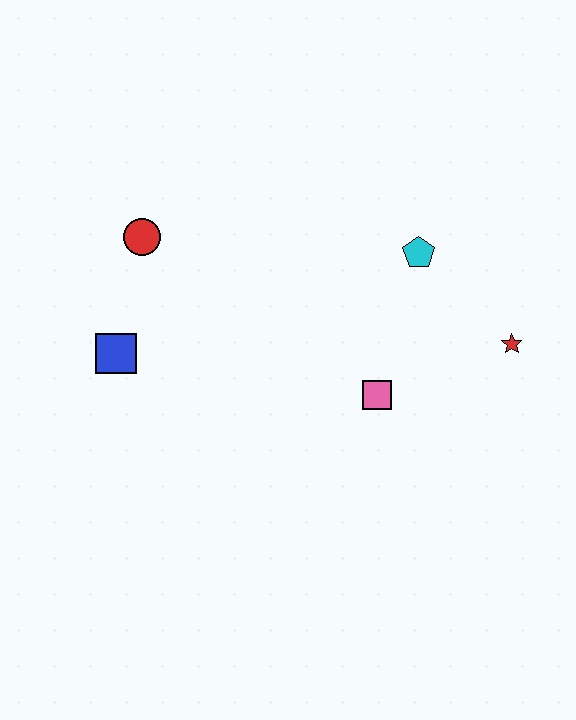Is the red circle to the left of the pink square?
Yes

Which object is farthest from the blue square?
The red star is farthest from the blue square.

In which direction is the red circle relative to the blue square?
The red circle is above the blue square.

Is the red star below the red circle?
Yes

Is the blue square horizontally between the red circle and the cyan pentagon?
No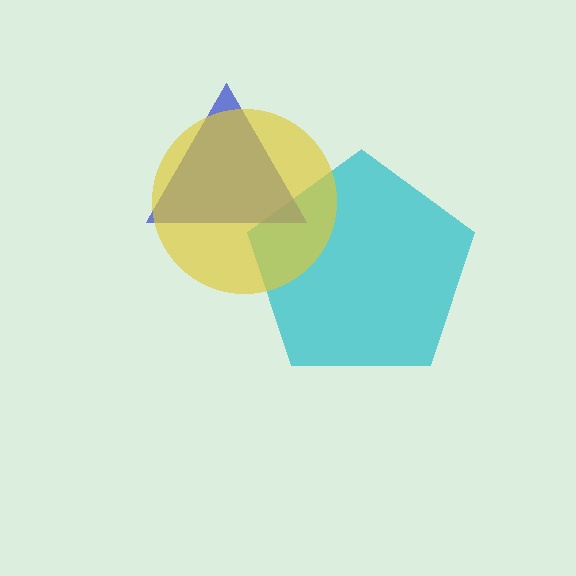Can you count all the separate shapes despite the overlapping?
Yes, there are 3 separate shapes.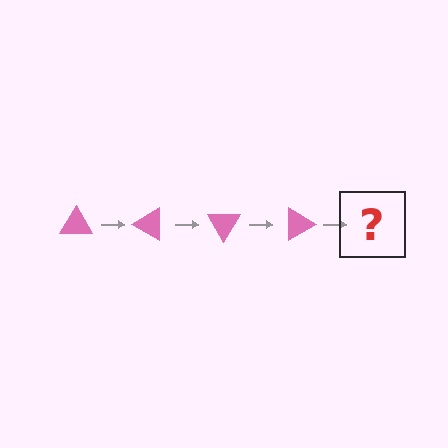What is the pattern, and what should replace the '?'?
The pattern is that the triangle rotates 30 degrees each step. The '?' should be a pink triangle rotated 120 degrees.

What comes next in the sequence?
The next element should be a pink triangle rotated 120 degrees.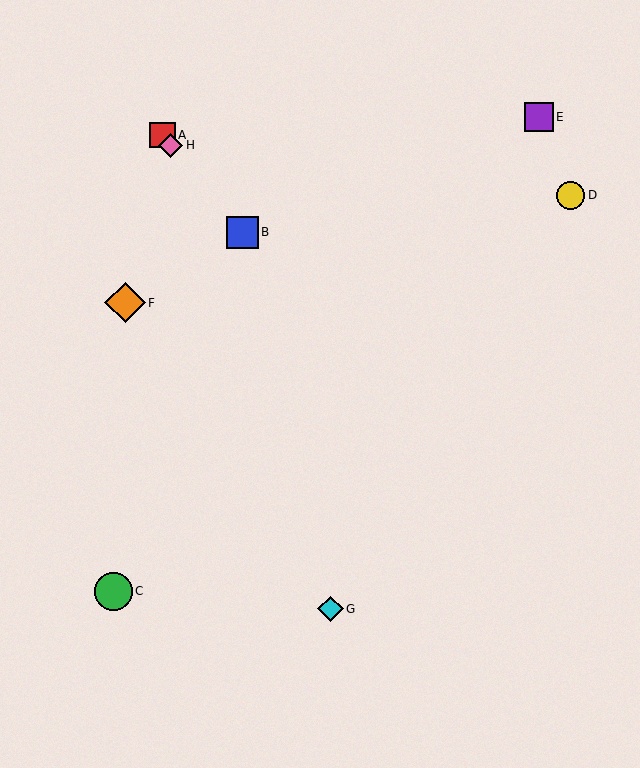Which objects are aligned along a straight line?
Objects A, B, H are aligned along a straight line.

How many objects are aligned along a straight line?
3 objects (A, B, H) are aligned along a straight line.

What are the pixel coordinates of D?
Object D is at (571, 195).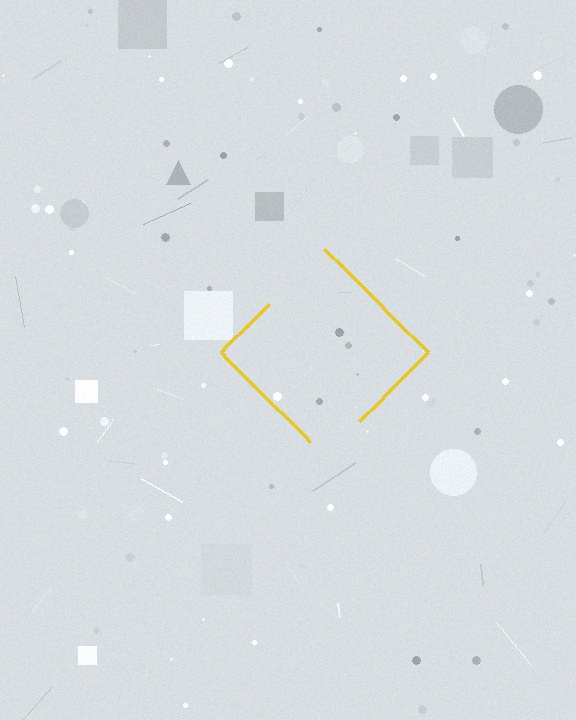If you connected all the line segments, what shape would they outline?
They would outline a diamond.